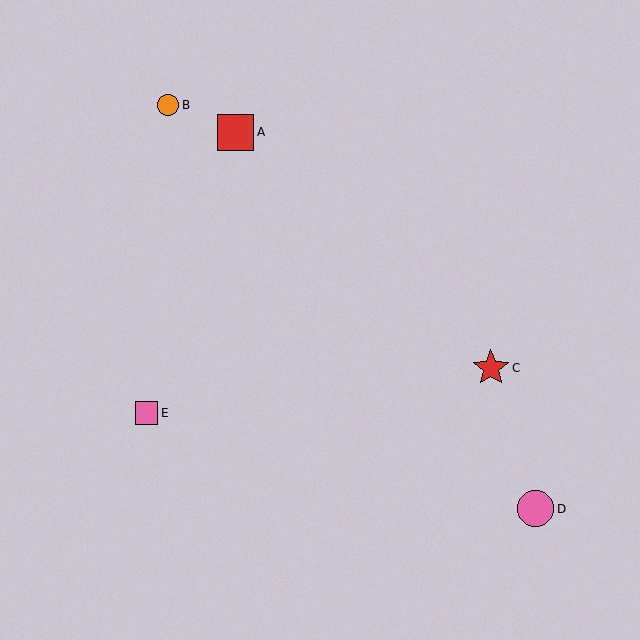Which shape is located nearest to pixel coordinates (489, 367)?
The red star (labeled C) at (491, 368) is nearest to that location.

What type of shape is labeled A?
Shape A is a red square.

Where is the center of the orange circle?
The center of the orange circle is at (168, 105).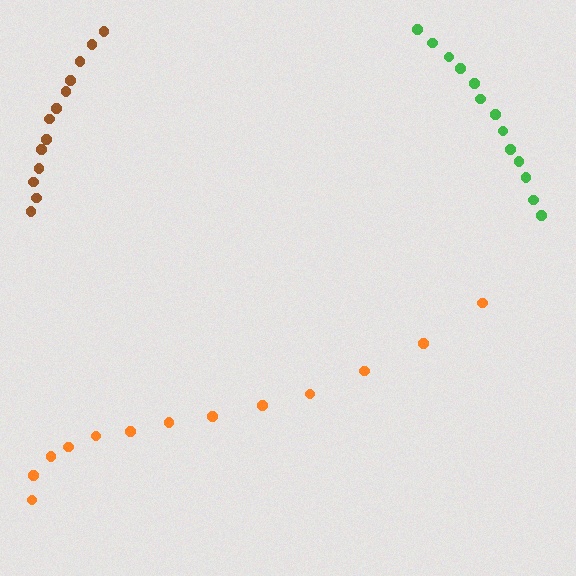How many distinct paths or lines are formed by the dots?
There are 3 distinct paths.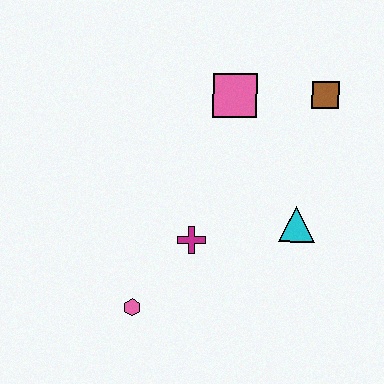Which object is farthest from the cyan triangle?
The pink hexagon is farthest from the cyan triangle.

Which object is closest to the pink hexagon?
The magenta cross is closest to the pink hexagon.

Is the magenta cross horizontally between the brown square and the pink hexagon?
Yes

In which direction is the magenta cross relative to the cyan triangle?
The magenta cross is to the left of the cyan triangle.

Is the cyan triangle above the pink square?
No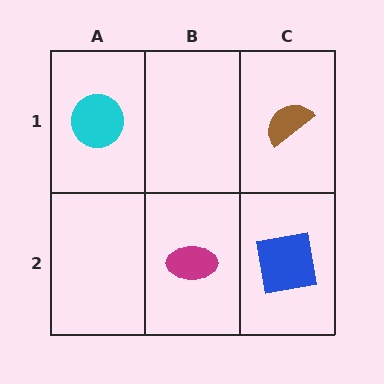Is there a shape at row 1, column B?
No, that cell is empty.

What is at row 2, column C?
A blue square.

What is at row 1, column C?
A brown semicircle.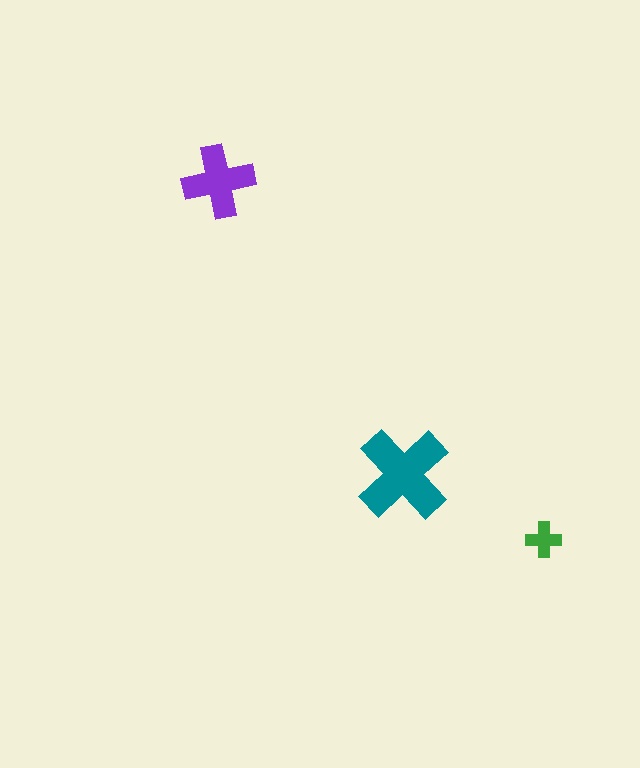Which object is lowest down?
The green cross is bottommost.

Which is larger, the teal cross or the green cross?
The teal one.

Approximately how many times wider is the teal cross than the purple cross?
About 1.5 times wider.